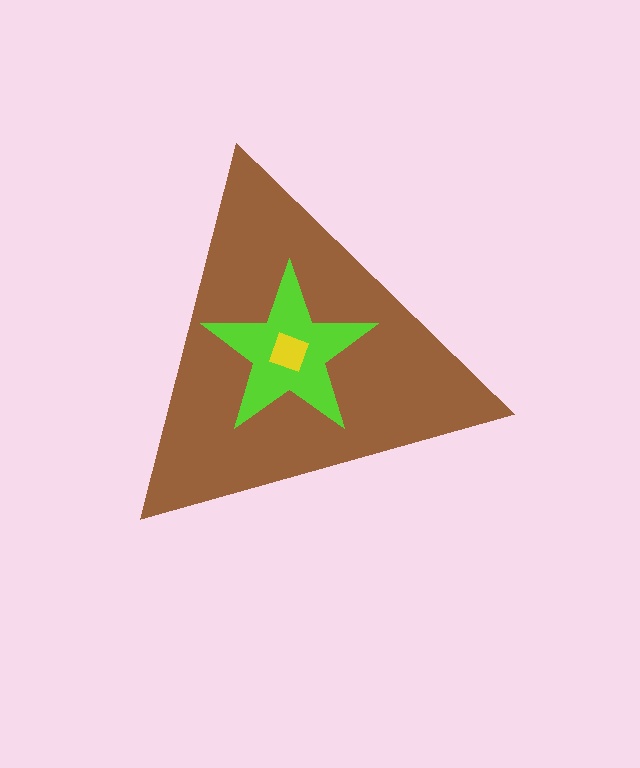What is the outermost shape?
The brown triangle.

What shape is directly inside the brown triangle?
The lime star.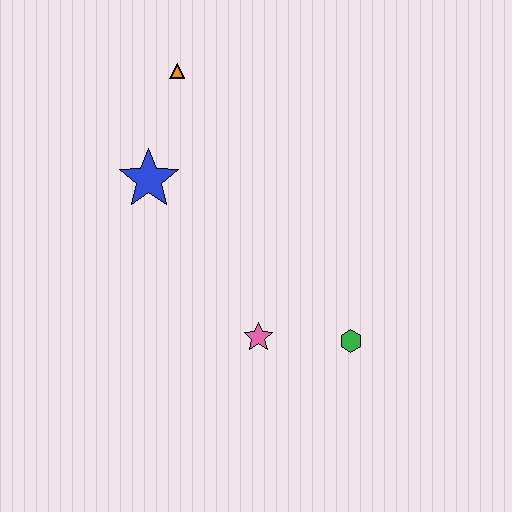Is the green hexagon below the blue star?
Yes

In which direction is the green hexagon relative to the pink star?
The green hexagon is to the right of the pink star.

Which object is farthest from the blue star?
The green hexagon is farthest from the blue star.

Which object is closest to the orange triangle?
The blue star is closest to the orange triangle.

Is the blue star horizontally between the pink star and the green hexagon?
No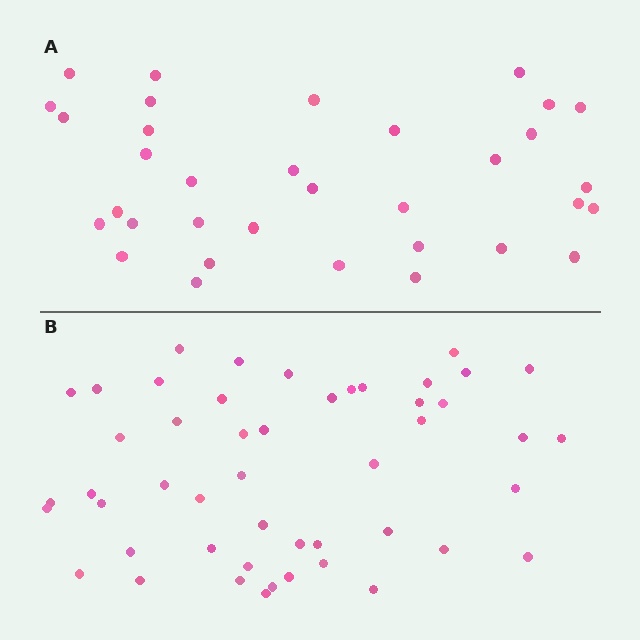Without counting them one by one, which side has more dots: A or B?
Region B (the bottom region) has more dots.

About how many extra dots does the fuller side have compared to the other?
Region B has approximately 15 more dots than region A.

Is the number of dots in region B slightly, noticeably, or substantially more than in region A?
Region B has noticeably more, but not dramatically so. The ratio is roughly 1.4 to 1.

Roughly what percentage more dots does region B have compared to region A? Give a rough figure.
About 45% more.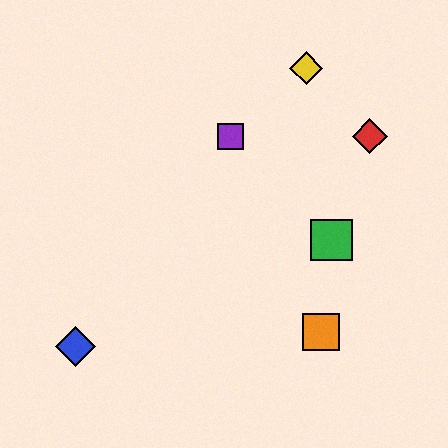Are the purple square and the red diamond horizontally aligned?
Yes, both are at y≈136.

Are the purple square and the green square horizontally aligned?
No, the purple square is at y≈136 and the green square is at y≈240.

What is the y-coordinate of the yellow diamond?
The yellow diamond is at y≈68.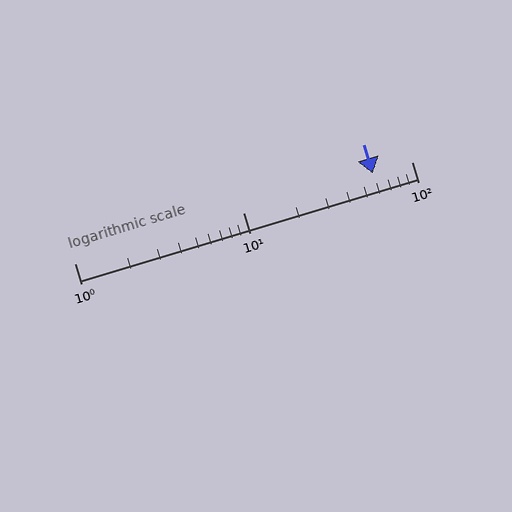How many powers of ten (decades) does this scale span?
The scale spans 2 decades, from 1 to 100.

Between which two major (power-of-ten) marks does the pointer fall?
The pointer is between 10 and 100.